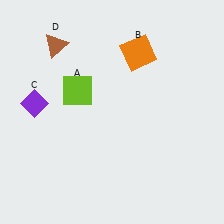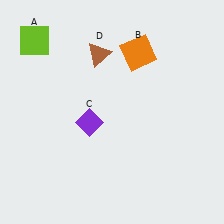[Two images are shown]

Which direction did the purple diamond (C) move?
The purple diamond (C) moved right.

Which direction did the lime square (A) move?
The lime square (A) moved up.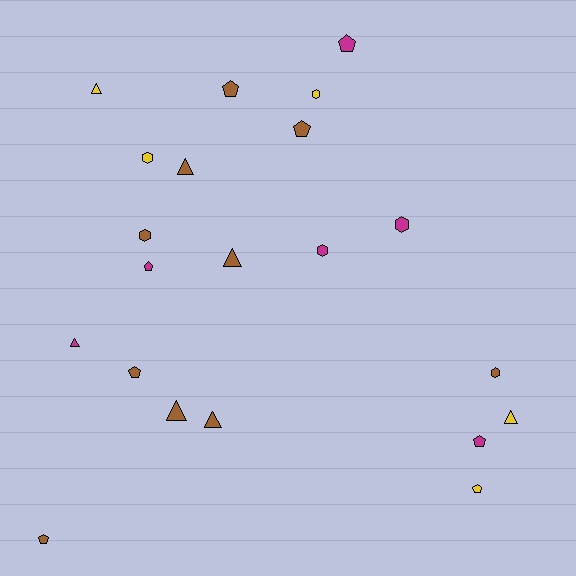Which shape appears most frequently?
Pentagon, with 8 objects.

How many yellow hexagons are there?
There are 2 yellow hexagons.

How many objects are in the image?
There are 21 objects.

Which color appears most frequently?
Brown, with 10 objects.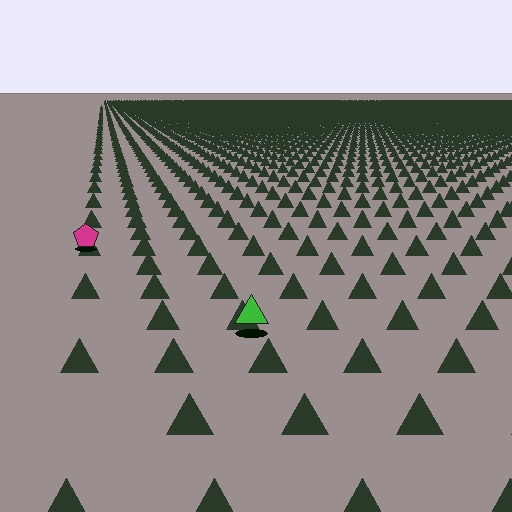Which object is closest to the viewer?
The green triangle is closest. The texture marks near it are larger and more spread out.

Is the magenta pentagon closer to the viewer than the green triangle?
No. The green triangle is closer — you can tell from the texture gradient: the ground texture is coarser near it.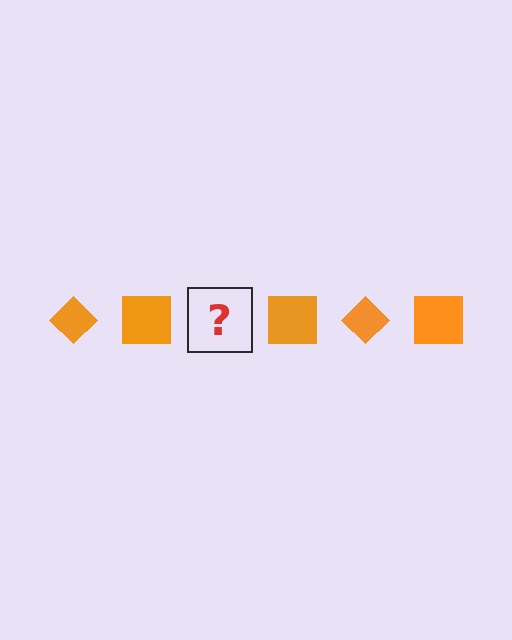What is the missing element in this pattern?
The missing element is an orange diamond.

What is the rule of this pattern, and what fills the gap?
The rule is that the pattern cycles through diamond, square shapes in orange. The gap should be filled with an orange diamond.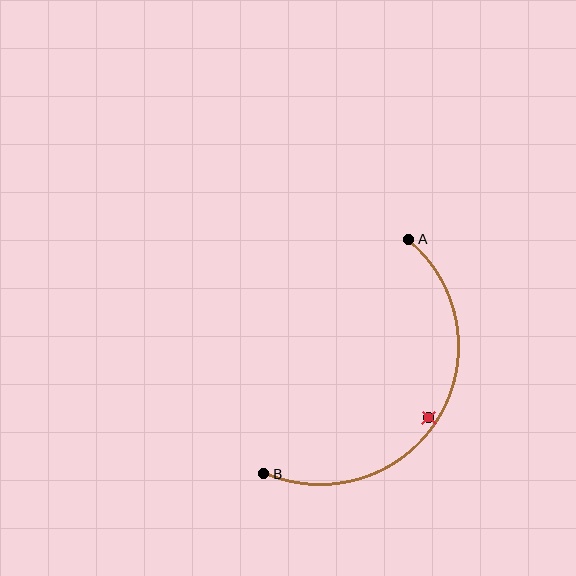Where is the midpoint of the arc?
The arc midpoint is the point on the curve farthest from the straight line joining A and B. It sits to the right of that line.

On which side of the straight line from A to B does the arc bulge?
The arc bulges to the right of the straight line connecting A and B.